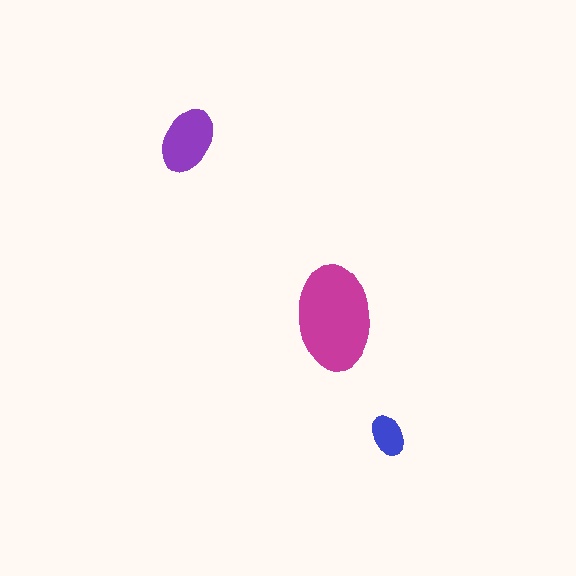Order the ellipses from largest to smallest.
the magenta one, the purple one, the blue one.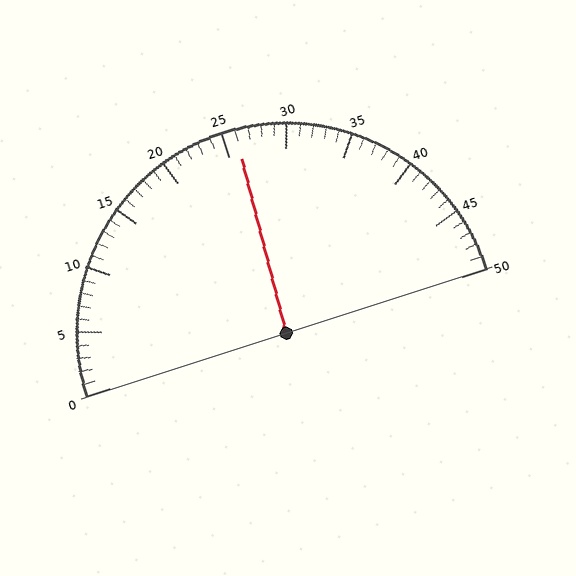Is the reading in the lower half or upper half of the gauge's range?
The reading is in the upper half of the range (0 to 50).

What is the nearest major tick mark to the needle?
The nearest major tick mark is 25.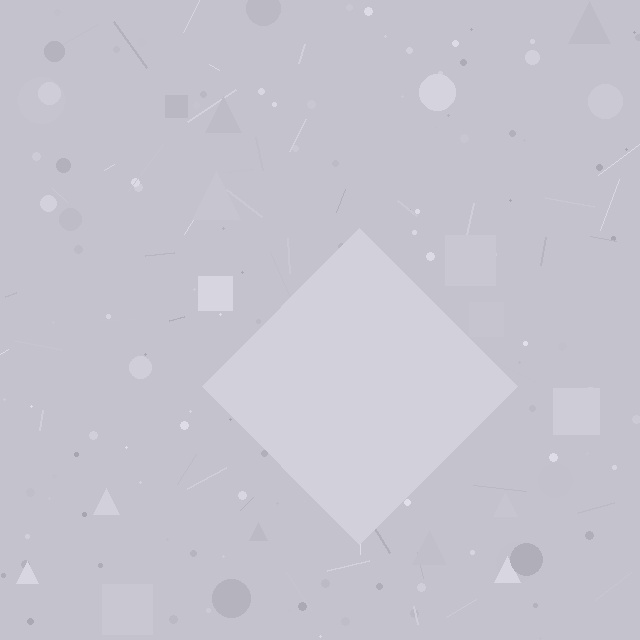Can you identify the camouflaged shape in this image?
The camouflaged shape is a diamond.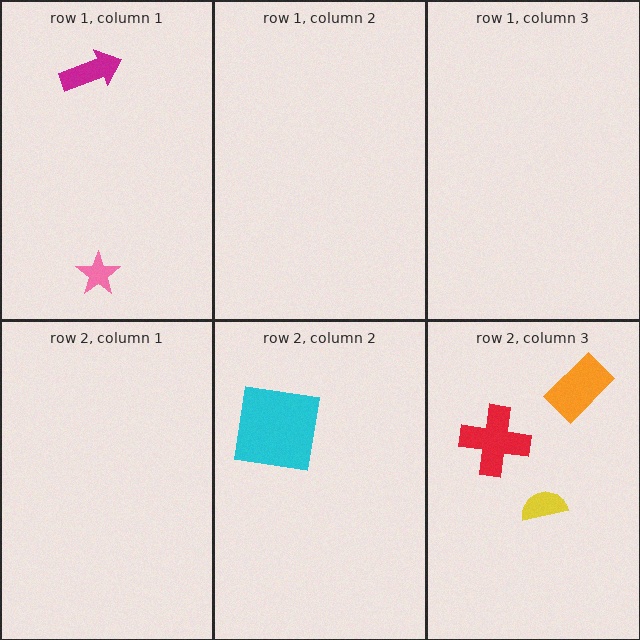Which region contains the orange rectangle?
The row 2, column 3 region.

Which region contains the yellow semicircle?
The row 2, column 3 region.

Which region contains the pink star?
The row 1, column 1 region.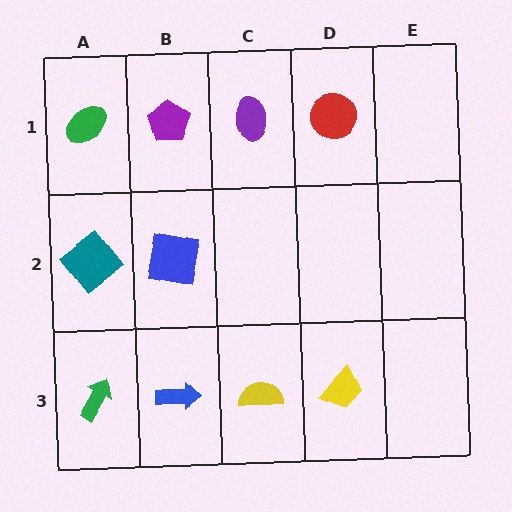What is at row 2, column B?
A blue square.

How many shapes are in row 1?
4 shapes.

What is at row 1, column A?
A green ellipse.